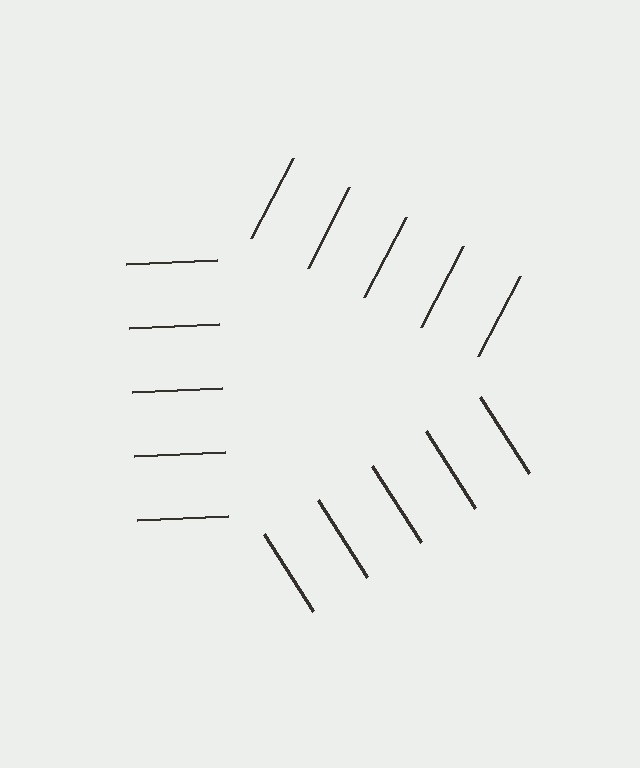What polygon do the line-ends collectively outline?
An illusory triangle — the line segments terminate on its edges but no continuous stroke is drawn.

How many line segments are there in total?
15 — 5 along each of the 3 edges.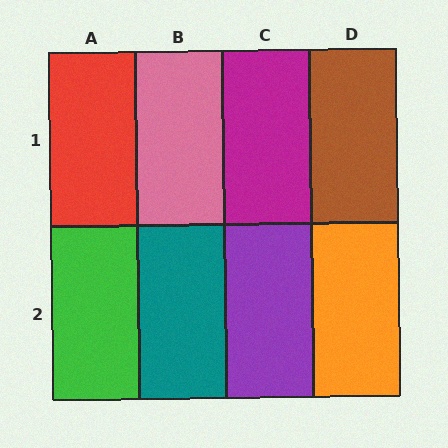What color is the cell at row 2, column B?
Teal.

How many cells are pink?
1 cell is pink.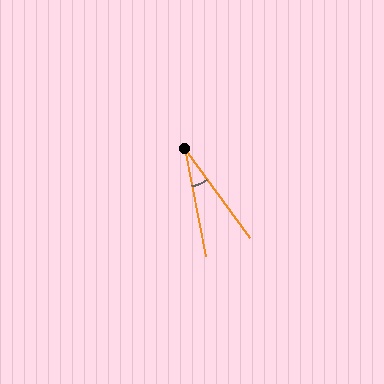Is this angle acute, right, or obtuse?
It is acute.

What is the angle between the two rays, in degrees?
Approximately 25 degrees.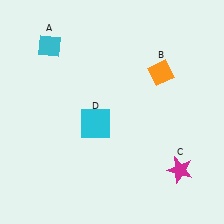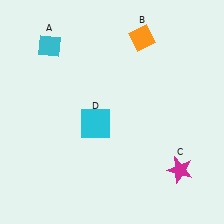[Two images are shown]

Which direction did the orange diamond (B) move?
The orange diamond (B) moved up.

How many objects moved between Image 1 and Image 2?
1 object moved between the two images.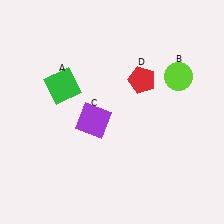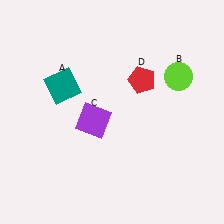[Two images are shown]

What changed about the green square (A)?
In Image 1, A is green. In Image 2, it changed to teal.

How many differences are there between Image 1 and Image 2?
There is 1 difference between the two images.